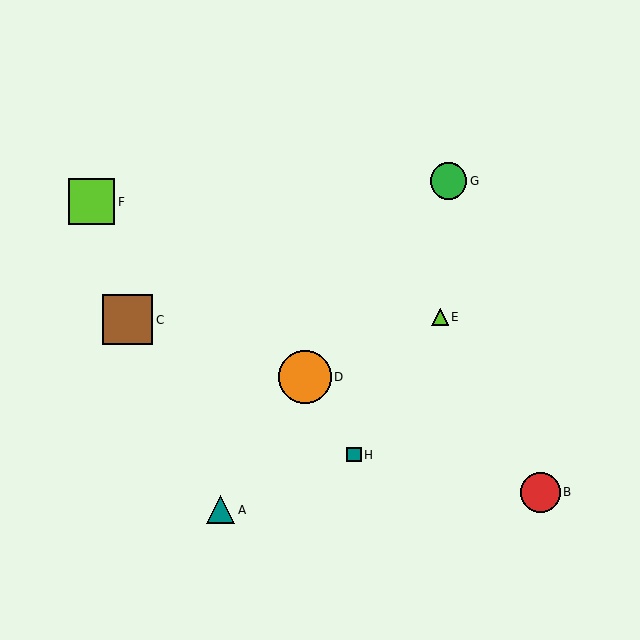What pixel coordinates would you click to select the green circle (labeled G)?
Click at (448, 181) to select the green circle G.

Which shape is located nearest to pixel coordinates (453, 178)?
The green circle (labeled G) at (448, 181) is nearest to that location.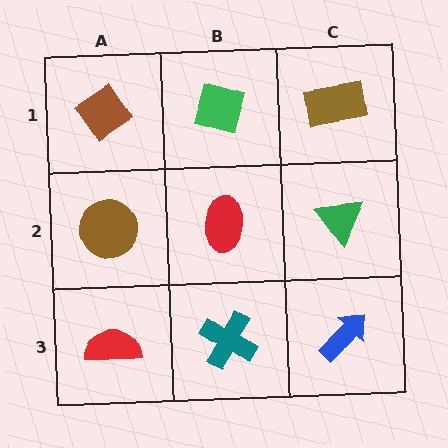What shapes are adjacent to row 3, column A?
A brown circle (row 2, column A), a teal cross (row 3, column B).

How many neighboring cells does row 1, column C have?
2.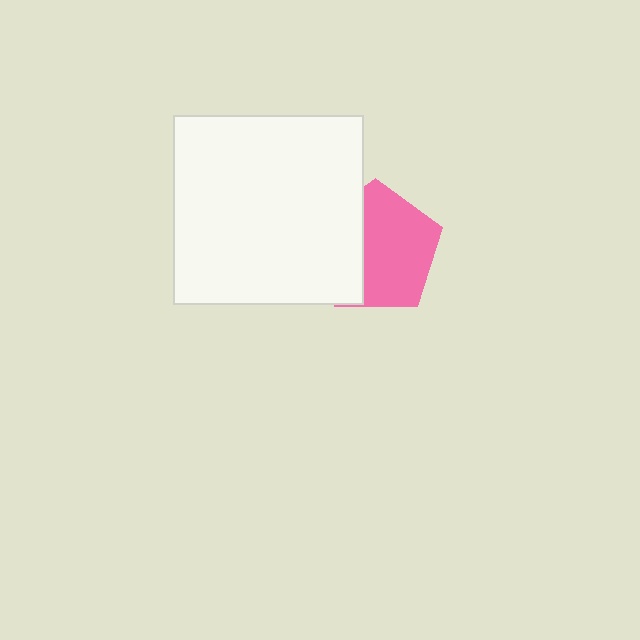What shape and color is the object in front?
The object in front is a white square.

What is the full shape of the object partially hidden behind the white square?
The partially hidden object is a pink pentagon.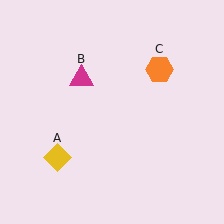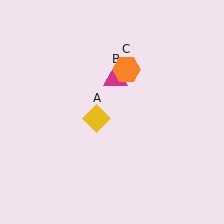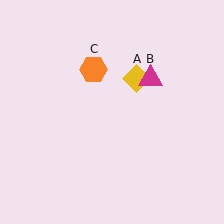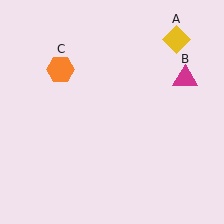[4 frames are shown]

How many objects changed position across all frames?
3 objects changed position: yellow diamond (object A), magenta triangle (object B), orange hexagon (object C).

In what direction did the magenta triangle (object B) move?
The magenta triangle (object B) moved right.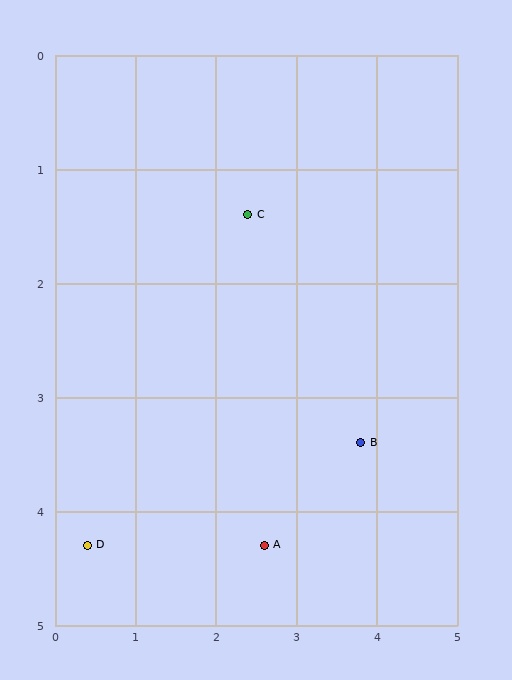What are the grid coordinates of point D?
Point D is at approximately (0.4, 4.3).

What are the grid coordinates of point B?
Point B is at approximately (3.8, 3.4).